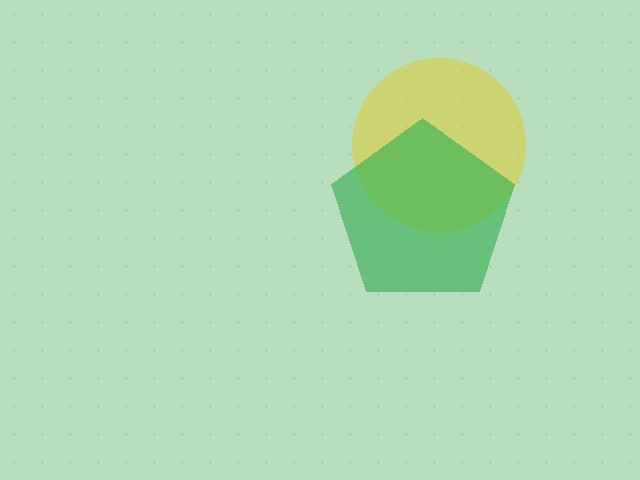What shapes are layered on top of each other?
The layered shapes are: a yellow circle, a green pentagon.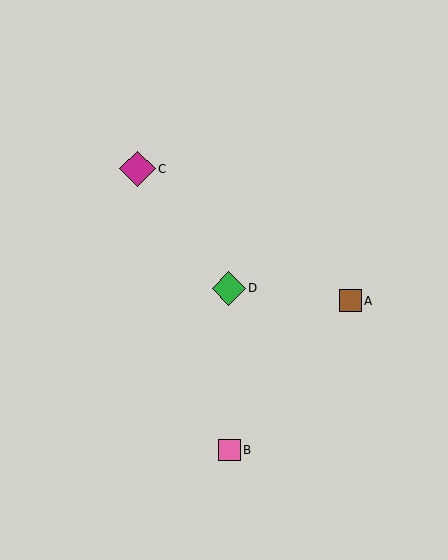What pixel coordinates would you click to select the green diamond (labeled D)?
Click at (229, 288) to select the green diamond D.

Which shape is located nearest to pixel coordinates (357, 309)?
The brown square (labeled A) at (350, 301) is nearest to that location.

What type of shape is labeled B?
Shape B is a pink square.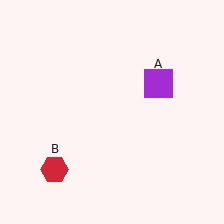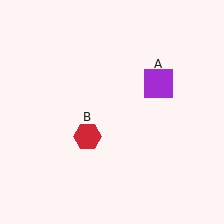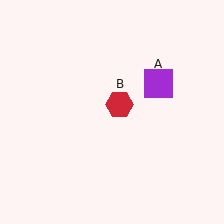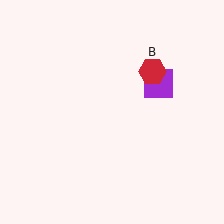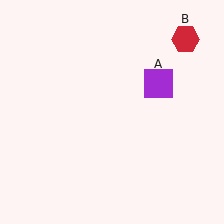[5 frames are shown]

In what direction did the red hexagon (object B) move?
The red hexagon (object B) moved up and to the right.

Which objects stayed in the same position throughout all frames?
Purple square (object A) remained stationary.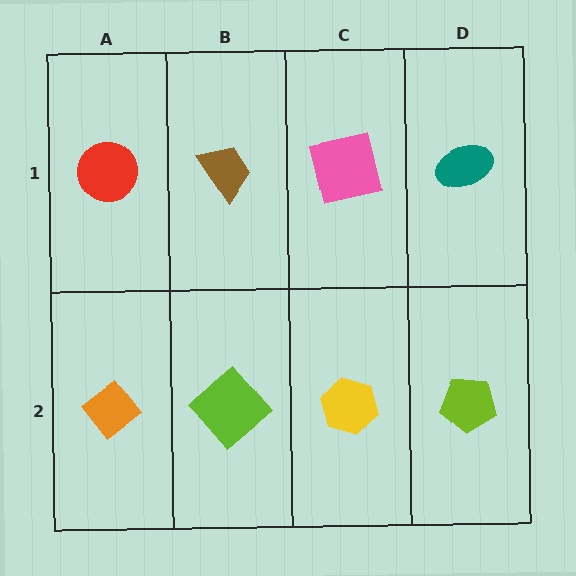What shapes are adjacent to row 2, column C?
A pink square (row 1, column C), a lime diamond (row 2, column B), a lime pentagon (row 2, column D).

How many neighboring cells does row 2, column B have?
3.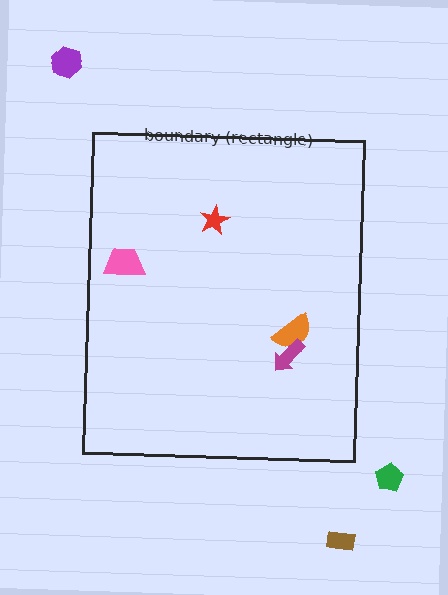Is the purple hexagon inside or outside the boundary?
Outside.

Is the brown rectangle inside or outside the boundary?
Outside.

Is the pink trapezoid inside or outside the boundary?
Inside.